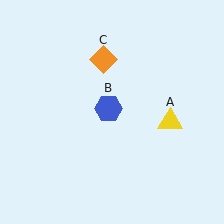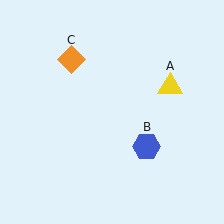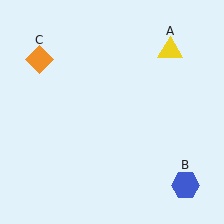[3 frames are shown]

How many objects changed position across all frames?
3 objects changed position: yellow triangle (object A), blue hexagon (object B), orange diamond (object C).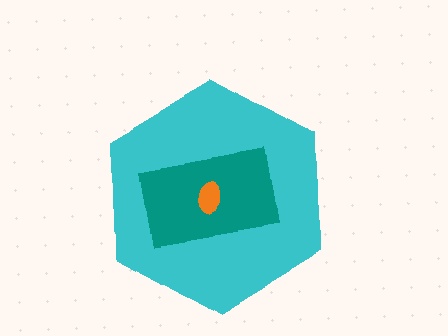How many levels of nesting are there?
3.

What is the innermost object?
The orange ellipse.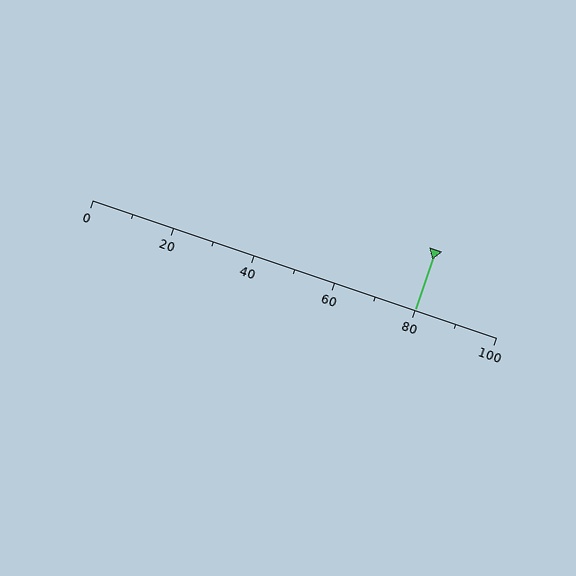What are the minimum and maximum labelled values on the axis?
The axis runs from 0 to 100.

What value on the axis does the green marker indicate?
The marker indicates approximately 80.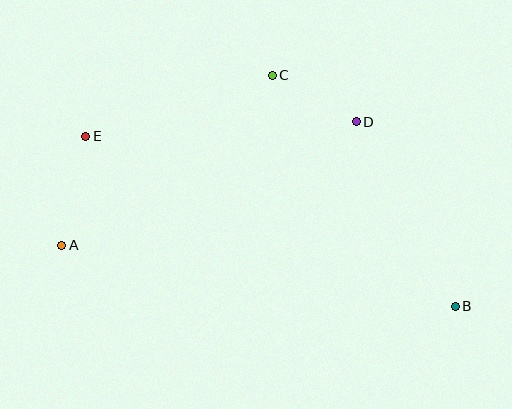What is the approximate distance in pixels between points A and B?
The distance between A and B is approximately 398 pixels.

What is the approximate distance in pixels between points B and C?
The distance between B and C is approximately 295 pixels.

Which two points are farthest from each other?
Points B and E are farthest from each other.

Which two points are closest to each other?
Points C and D are closest to each other.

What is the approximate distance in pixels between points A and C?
The distance between A and C is approximately 270 pixels.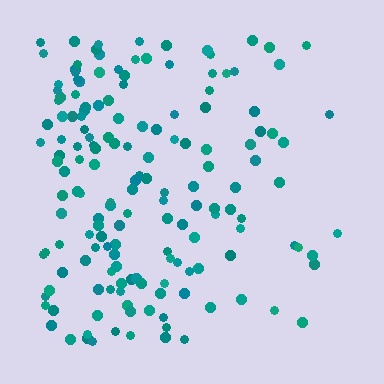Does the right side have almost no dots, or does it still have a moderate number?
Still a moderate number, just noticeably fewer than the left.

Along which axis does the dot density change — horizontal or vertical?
Horizontal.